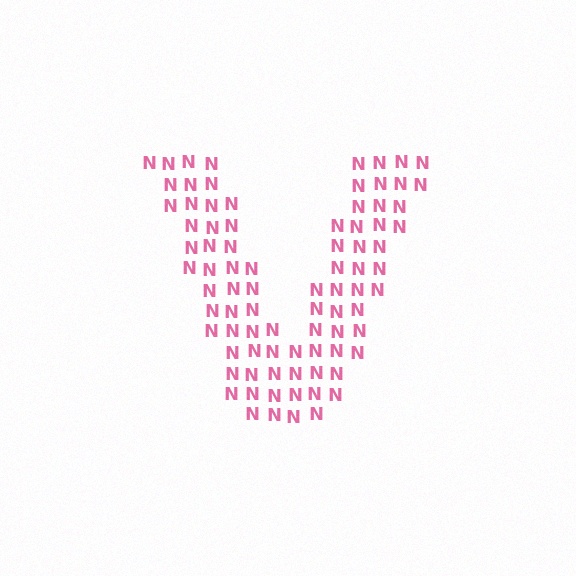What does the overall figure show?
The overall figure shows the letter V.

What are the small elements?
The small elements are letter N's.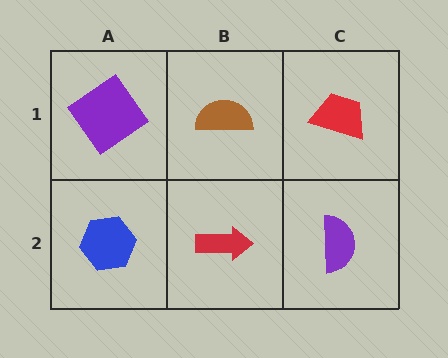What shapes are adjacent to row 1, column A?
A blue hexagon (row 2, column A), a brown semicircle (row 1, column B).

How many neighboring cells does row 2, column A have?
2.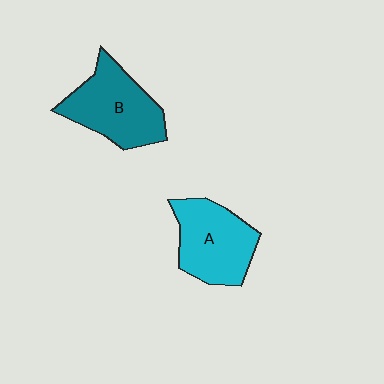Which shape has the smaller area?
Shape A (cyan).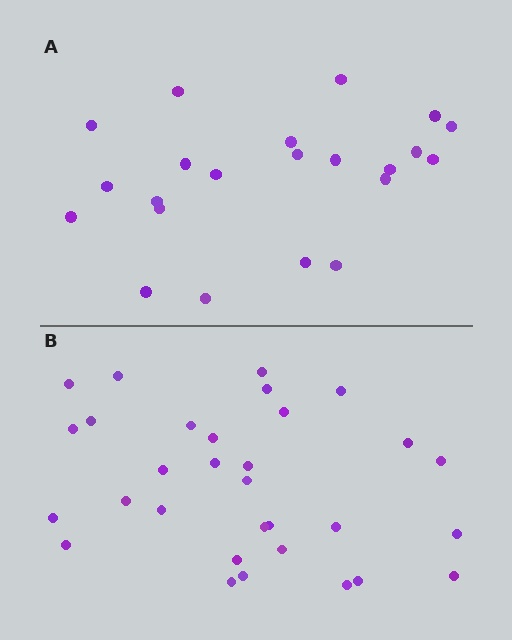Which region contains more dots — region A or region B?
Region B (the bottom region) has more dots.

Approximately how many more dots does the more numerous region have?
Region B has roughly 8 or so more dots than region A.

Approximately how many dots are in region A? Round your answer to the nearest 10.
About 20 dots. (The exact count is 22, which rounds to 20.)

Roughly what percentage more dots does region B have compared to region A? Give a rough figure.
About 40% more.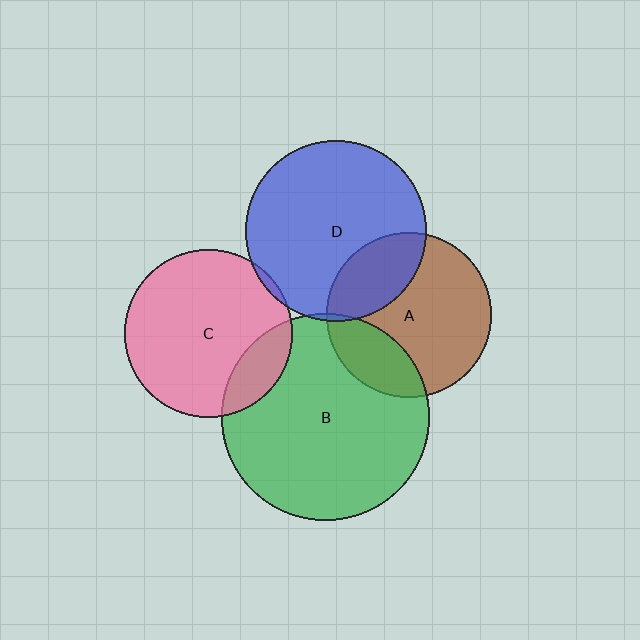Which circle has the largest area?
Circle B (green).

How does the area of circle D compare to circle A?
Approximately 1.2 times.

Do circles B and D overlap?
Yes.